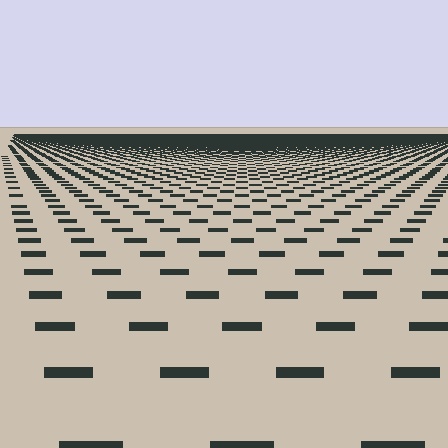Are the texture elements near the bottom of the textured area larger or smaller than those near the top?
Larger. Near the bottom, elements are closer to the viewer and appear at a bigger on-screen size.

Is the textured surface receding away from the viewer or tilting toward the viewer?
The surface is receding away from the viewer. Texture elements get smaller and denser toward the top.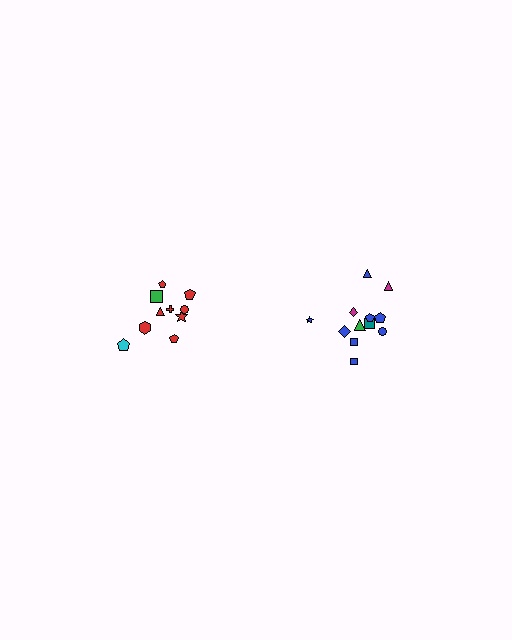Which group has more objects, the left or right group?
The right group.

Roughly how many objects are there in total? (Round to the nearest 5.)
Roughly 20 objects in total.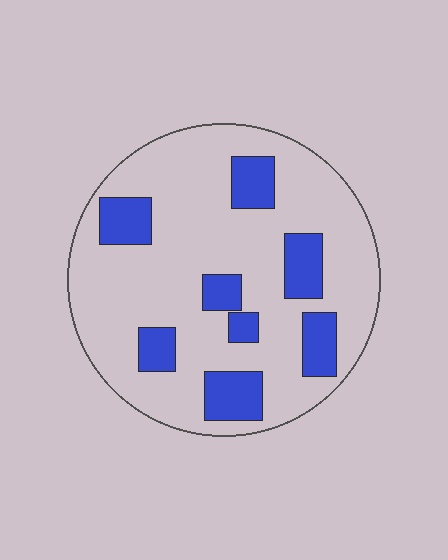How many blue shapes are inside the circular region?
8.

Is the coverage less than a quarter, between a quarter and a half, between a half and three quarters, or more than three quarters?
Less than a quarter.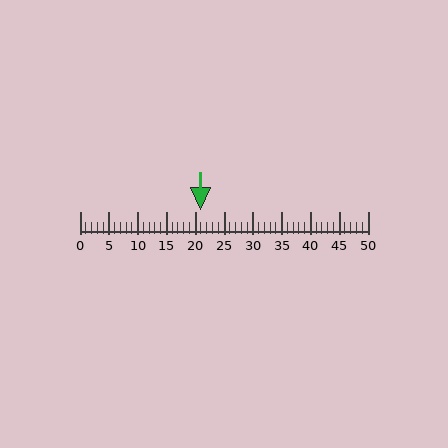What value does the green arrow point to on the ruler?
The green arrow points to approximately 21.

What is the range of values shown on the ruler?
The ruler shows values from 0 to 50.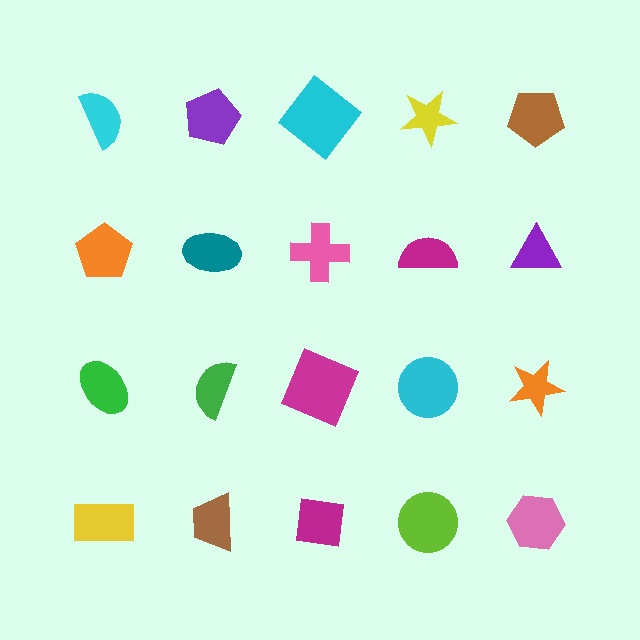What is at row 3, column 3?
A magenta square.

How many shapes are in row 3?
5 shapes.